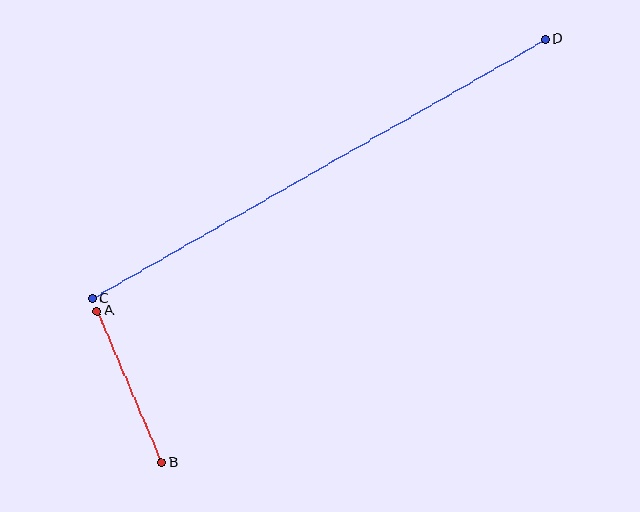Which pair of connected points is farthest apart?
Points C and D are farthest apart.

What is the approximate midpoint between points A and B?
The midpoint is at approximately (129, 387) pixels.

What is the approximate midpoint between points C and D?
The midpoint is at approximately (319, 169) pixels.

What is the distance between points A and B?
The distance is approximately 165 pixels.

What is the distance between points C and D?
The distance is approximately 522 pixels.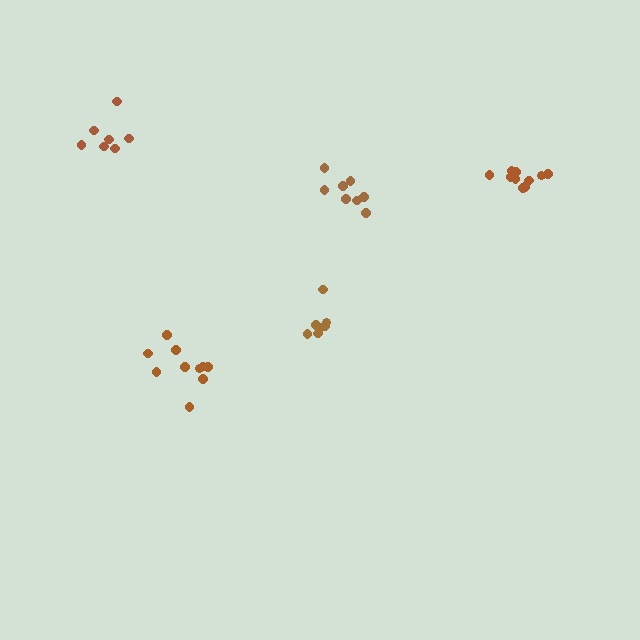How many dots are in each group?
Group 1: 10 dots, Group 2: 7 dots, Group 3: 7 dots, Group 4: 10 dots, Group 5: 8 dots (42 total).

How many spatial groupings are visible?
There are 5 spatial groupings.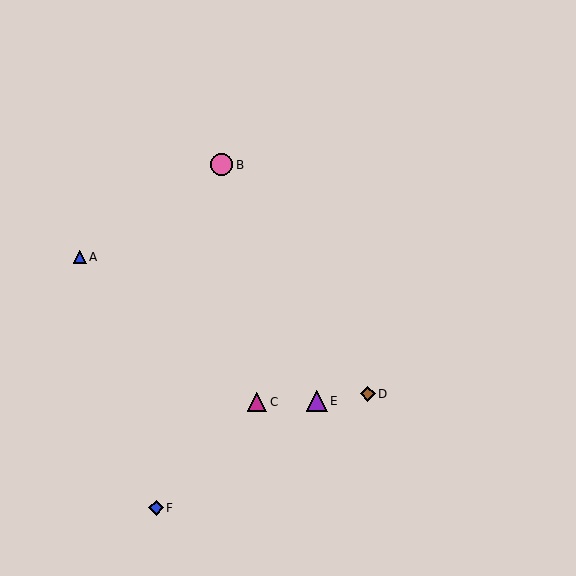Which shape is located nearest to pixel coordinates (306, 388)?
The purple triangle (labeled E) at (317, 401) is nearest to that location.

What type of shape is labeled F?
Shape F is a blue diamond.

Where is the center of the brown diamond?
The center of the brown diamond is at (368, 394).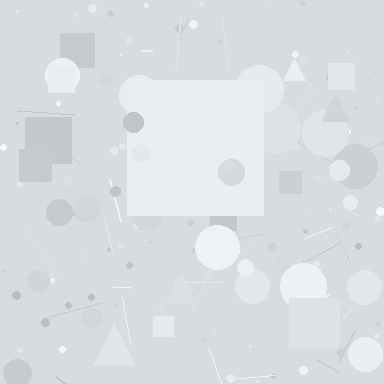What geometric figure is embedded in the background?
A square is embedded in the background.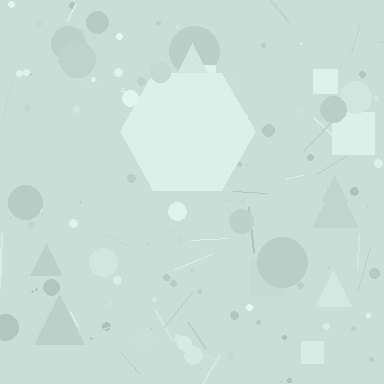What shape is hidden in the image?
A hexagon is hidden in the image.